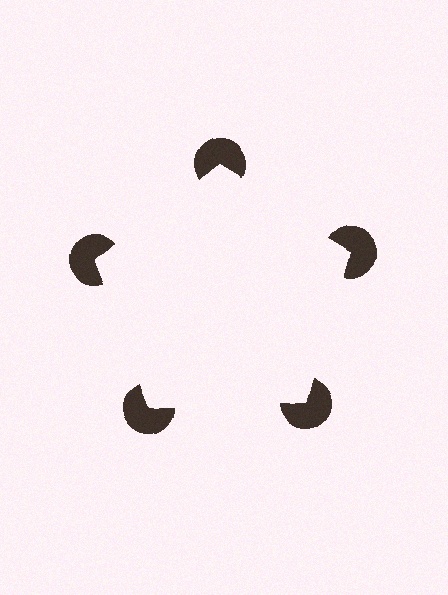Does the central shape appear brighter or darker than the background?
It typically appears slightly brighter than the background, even though no actual brightness change is drawn.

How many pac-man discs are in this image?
There are 5 — one at each vertex of the illusory pentagon.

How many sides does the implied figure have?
5 sides.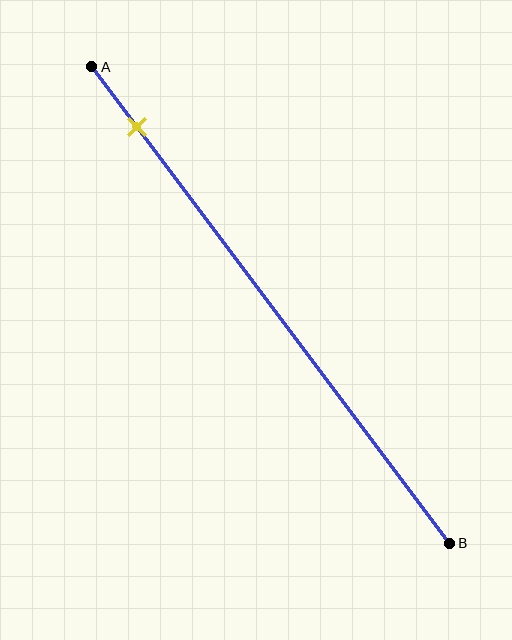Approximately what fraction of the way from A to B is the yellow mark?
The yellow mark is approximately 15% of the way from A to B.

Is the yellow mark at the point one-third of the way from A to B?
No, the mark is at about 15% from A, not at the 33% one-third point.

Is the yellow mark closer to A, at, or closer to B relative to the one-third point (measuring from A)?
The yellow mark is closer to point A than the one-third point of segment AB.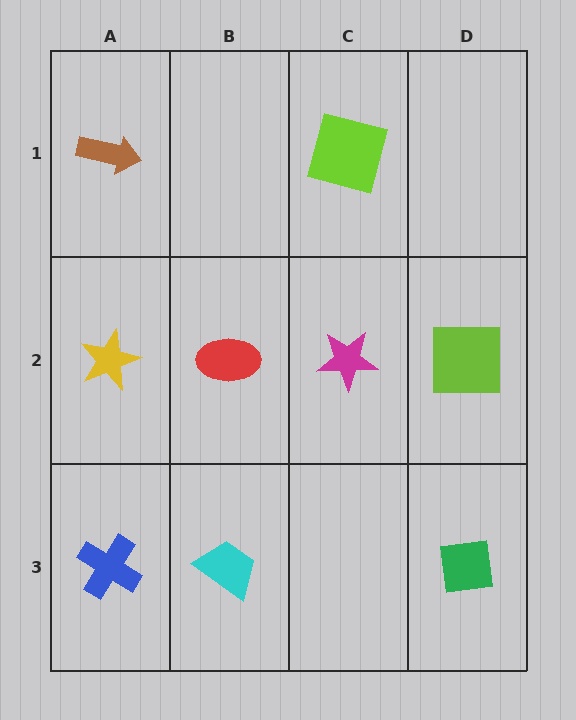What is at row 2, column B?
A red ellipse.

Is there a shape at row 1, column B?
No, that cell is empty.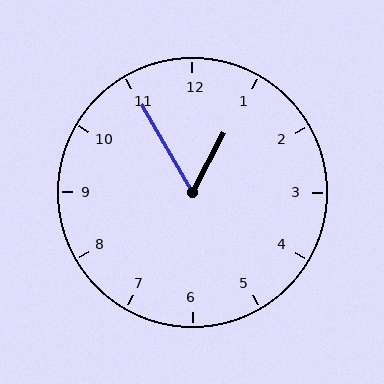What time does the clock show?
12:55.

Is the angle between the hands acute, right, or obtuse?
It is acute.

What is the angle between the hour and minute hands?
Approximately 58 degrees.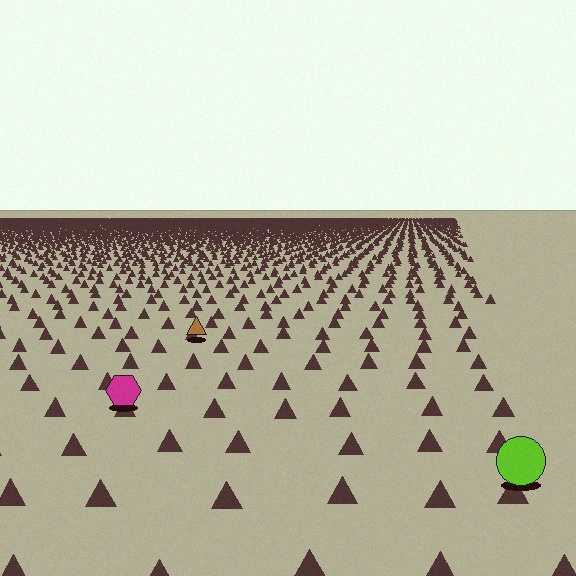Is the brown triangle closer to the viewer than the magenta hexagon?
No. The magenta hexagon is closer — you can tell from the texture gradient: the ground texture is coarser near it.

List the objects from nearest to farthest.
From nearest to farthest: the lime circle, the magenta hexagon, the brown triangle.